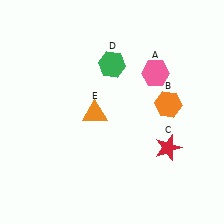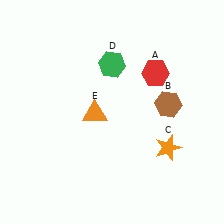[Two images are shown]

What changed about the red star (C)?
In Image 1, C is red. In Image 2, it changed to orange.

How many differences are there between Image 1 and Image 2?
There are 3 differences between the two images.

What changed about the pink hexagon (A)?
In Image 1, A is pink. In Image 2, it changed to red.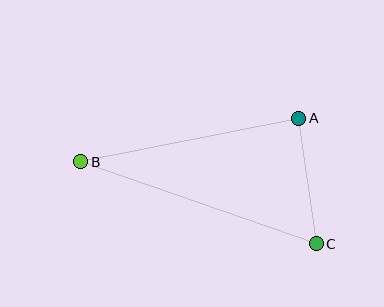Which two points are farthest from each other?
Points B and C are farthest from each other.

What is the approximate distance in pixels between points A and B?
The distance between A and B is approximately 222 pixels.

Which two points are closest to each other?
Points A and C are closest to each other.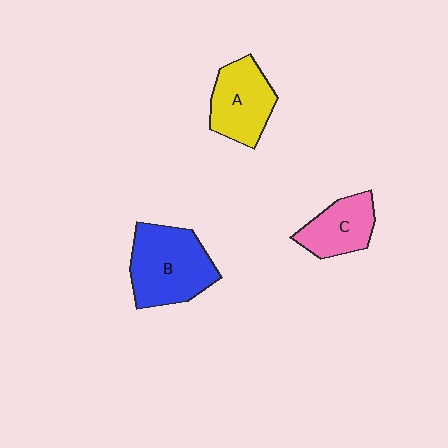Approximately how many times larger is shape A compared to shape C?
Approximately 1.2 times.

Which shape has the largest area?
Shape B (blue).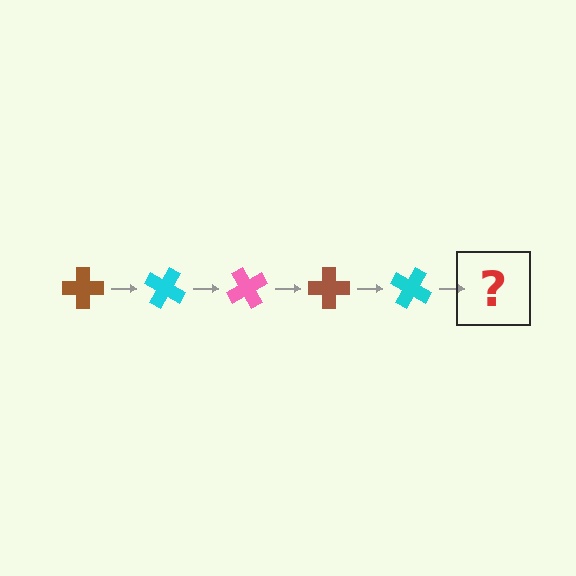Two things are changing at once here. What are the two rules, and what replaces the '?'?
The two rules are that it rotates 30 degrees each step and the color cycles through brown, cyan, and pink. The '?' should be a pink cross, rotated 150 degrees from the start.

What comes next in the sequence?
The next element should be a pink cross, rotated 150 degrees from the start.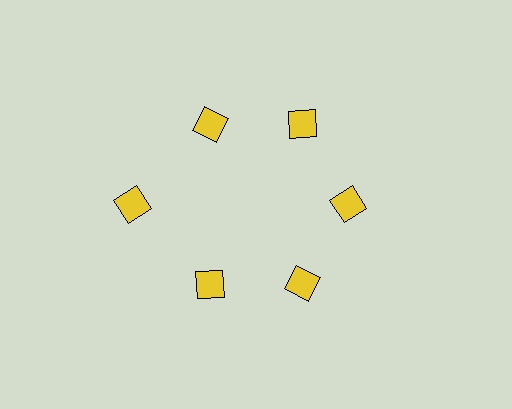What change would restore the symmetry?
The symmetry would be restored by moving it inward, back onto the ring so that all 6 diamonds sit at equal angles and equal distance from the center.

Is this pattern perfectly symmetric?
No. The 6 yellow diamonds are arranged in a ring, but one element near the 9 o'clock position is pushed outward from the center, breaking the 6-fold rotational symmetry.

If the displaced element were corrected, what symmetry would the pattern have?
It would have 6-fold rotational symmetry — the pattern would map onto itself every 60 degrees.